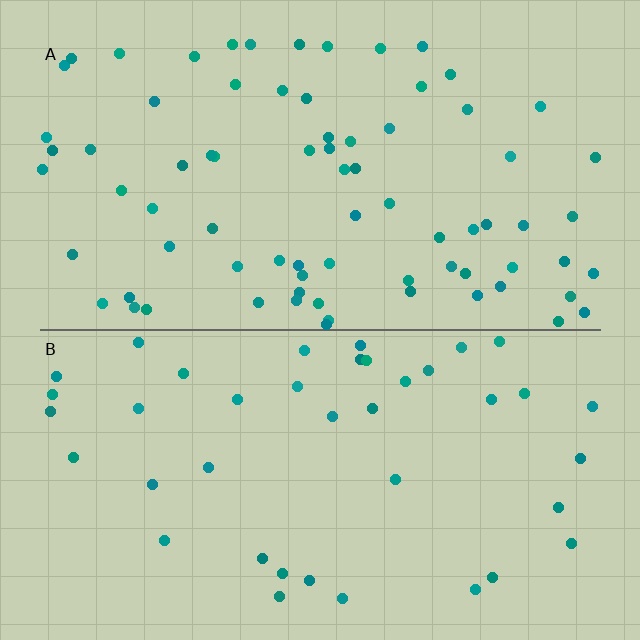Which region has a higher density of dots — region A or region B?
A (the top).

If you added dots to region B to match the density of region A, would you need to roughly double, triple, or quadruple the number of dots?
Approximately double.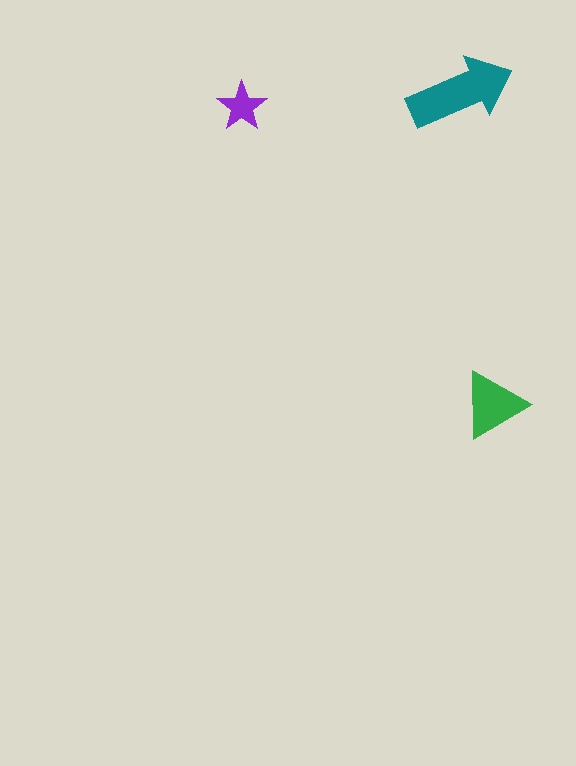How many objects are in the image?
There are 3 objects in the image.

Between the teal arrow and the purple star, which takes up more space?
The teal arrow.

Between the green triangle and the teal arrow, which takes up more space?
The teal arrow.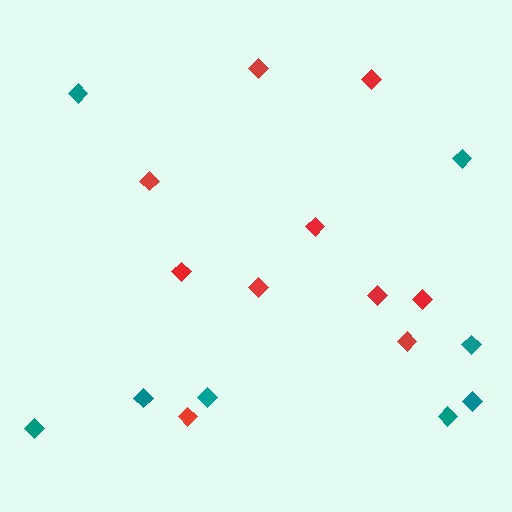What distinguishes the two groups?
There are 2 groups: one group of teal diamonds (8) and one group of red diamonds (10).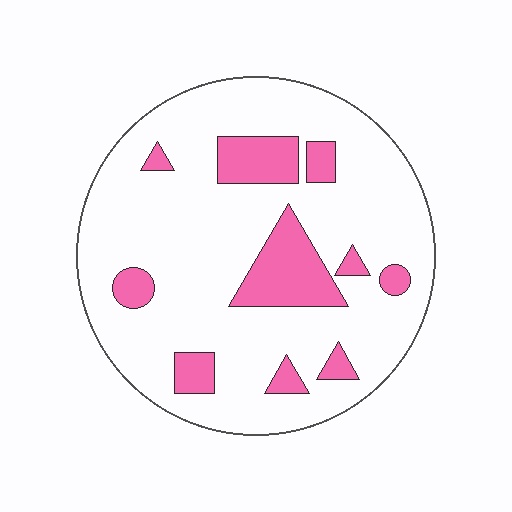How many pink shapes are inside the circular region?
10.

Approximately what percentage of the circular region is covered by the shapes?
Approximately 20%.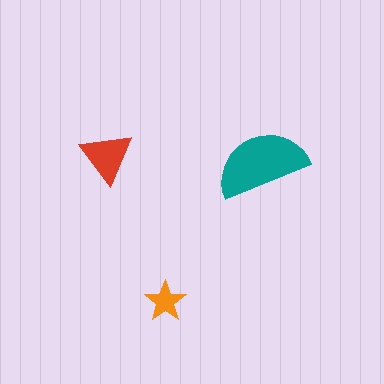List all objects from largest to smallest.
The teal semicircle, the red triangle, the orange star.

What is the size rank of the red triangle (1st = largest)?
2nd.